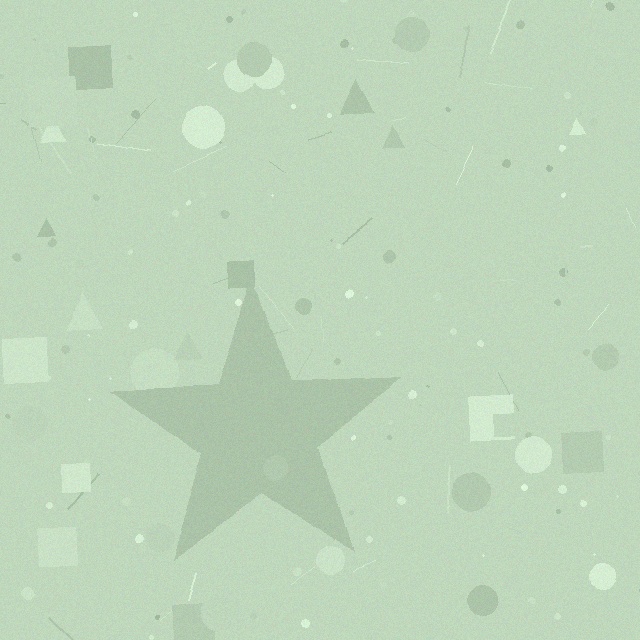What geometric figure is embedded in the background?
A star is embedded in the background.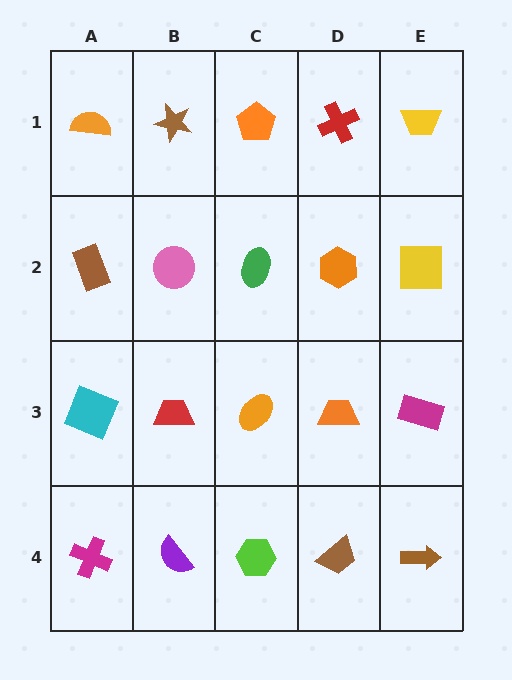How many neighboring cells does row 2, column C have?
4.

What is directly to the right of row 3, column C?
An orange trapezoid.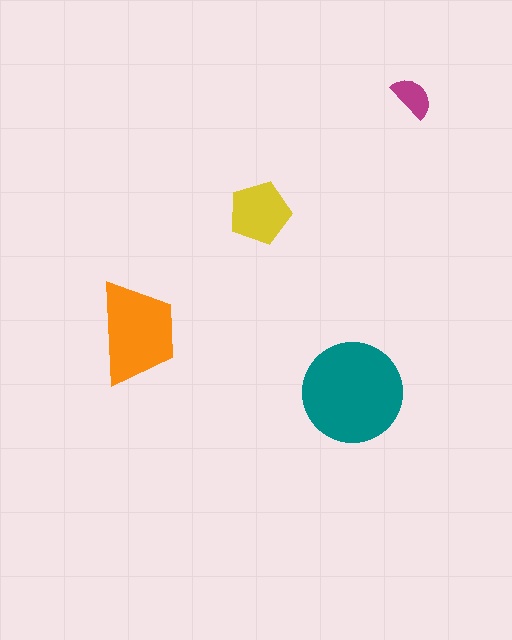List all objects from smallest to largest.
The magenta semicircle, the yellow pentagon, the orange trapezoid, the teal circle.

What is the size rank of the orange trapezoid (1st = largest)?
2nd.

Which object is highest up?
The magenta semicircle is topmost.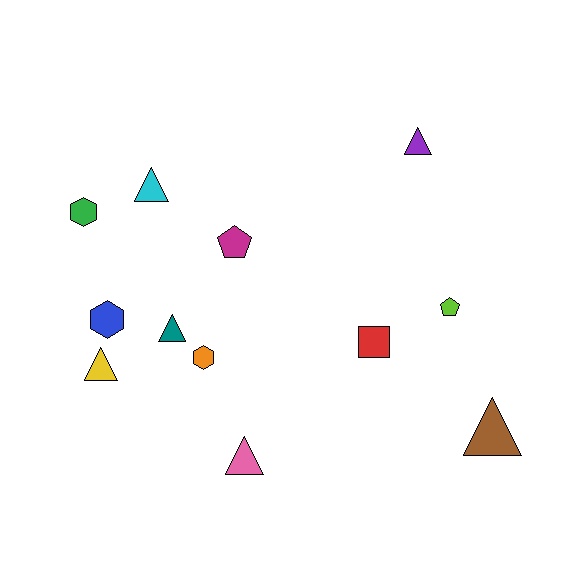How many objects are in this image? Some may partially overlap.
There are 12 objects.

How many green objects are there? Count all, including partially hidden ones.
There is 1 green object.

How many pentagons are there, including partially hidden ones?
There are 2 pentagons.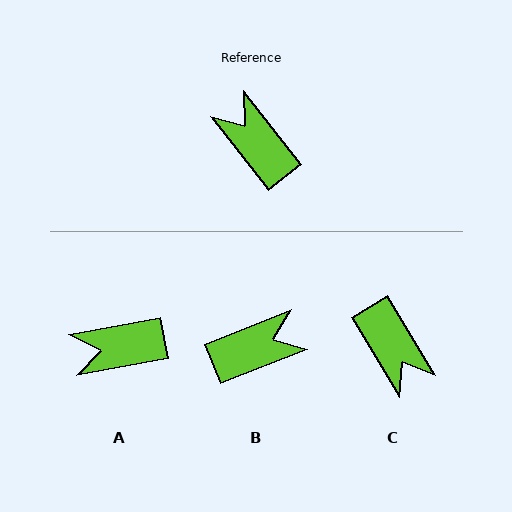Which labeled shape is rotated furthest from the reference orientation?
C, about 173 degrees away.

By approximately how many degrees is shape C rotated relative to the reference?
Approximately 173 degrees counter-clockwise.